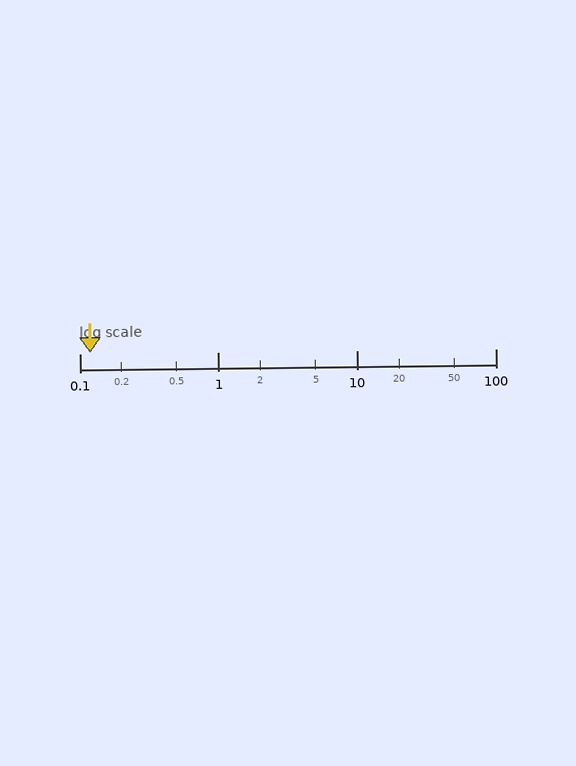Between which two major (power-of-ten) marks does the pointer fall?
The pointer is between 0.1 and 1.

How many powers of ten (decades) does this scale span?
The scale spans 3 decades, from 0.1 to 100.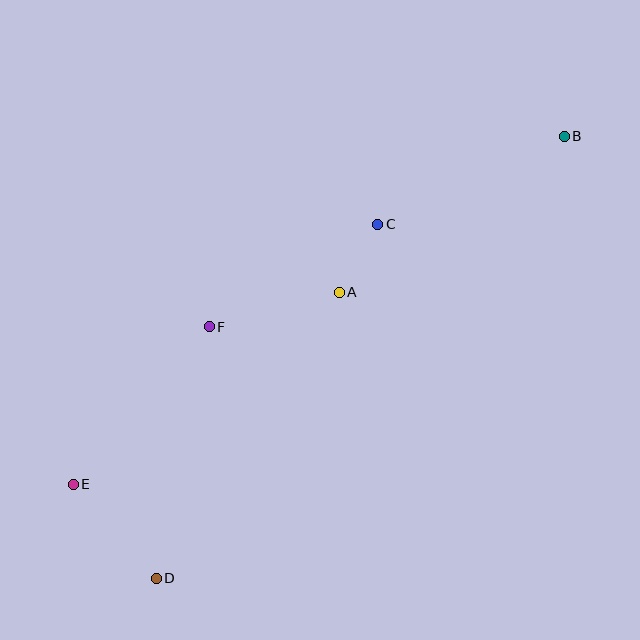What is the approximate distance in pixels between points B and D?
The distance between B and D is approximately 602 pixels.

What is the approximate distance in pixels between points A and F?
The distance between A and F is approximately 134 pixels.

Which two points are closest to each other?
Points A and C are closest to each other.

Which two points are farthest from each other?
Points B and E are farthest from each other.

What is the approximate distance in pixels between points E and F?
The distance between E and F is approximately 208 pixels.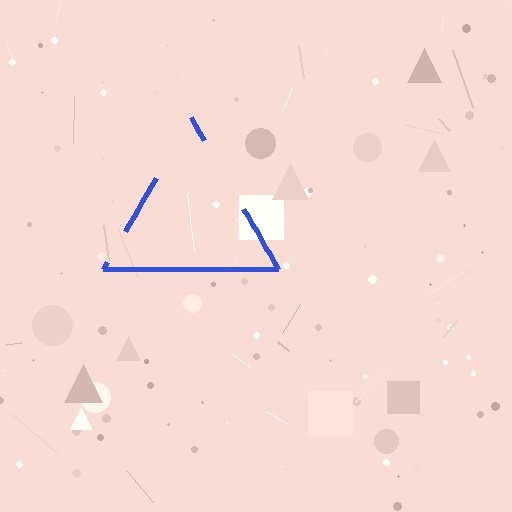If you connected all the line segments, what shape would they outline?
They would outline a triangle.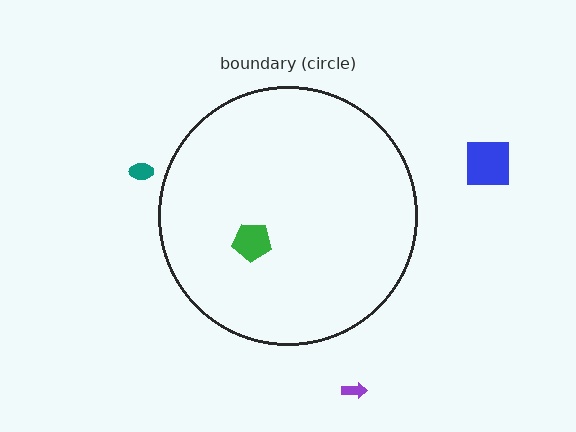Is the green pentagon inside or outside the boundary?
Inside.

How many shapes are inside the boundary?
1 inside, 3 outside.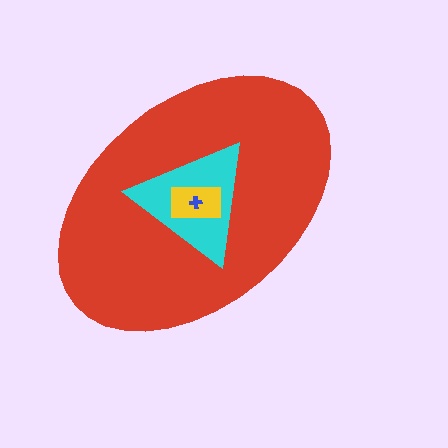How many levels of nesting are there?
4.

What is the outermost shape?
The red ellipse.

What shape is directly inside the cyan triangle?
The yellow rectangle.